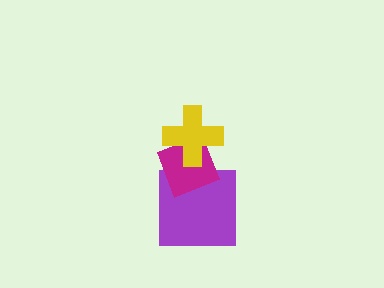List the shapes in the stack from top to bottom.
From top to bottom: the yellow cross, the magenta diamond, the purple square.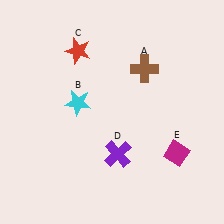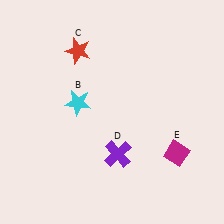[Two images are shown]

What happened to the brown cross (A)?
The brown cross (A) was removed in Image 2. It was in the top-right area of Image 1.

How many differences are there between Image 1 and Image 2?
There is 1 difference between the two images.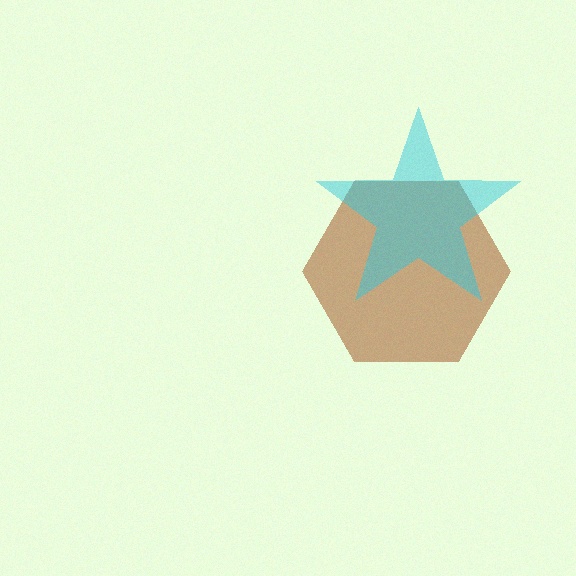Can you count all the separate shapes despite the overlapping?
Yes, there are 2 separate shapes.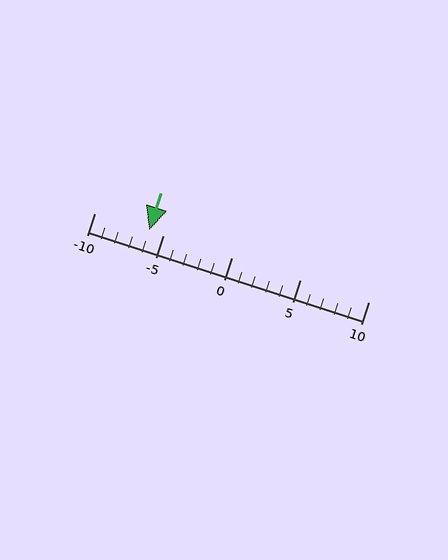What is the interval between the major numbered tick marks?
The major tick marks are spaced 5 units apart.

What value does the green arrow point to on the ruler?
The green arrow points to approximately -6.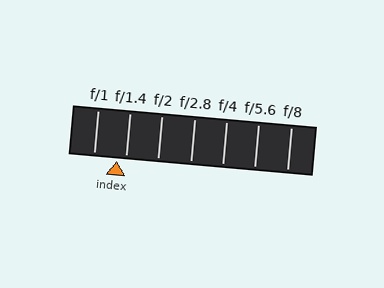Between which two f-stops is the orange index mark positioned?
The index mark is between f/1 and f/1.4.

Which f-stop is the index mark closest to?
The index mark is closest to f/1.4.